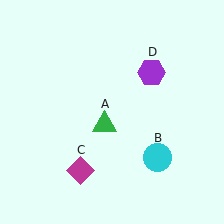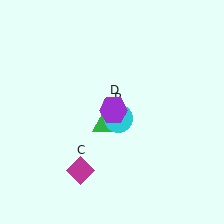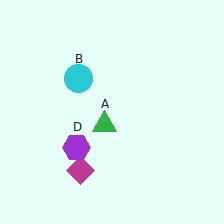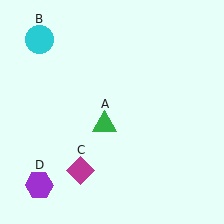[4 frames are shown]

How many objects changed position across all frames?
2 objects changed position: cyan circle (object B), purple hexagon (object D).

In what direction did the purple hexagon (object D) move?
The purple hexagon (object D) moved down and to the left.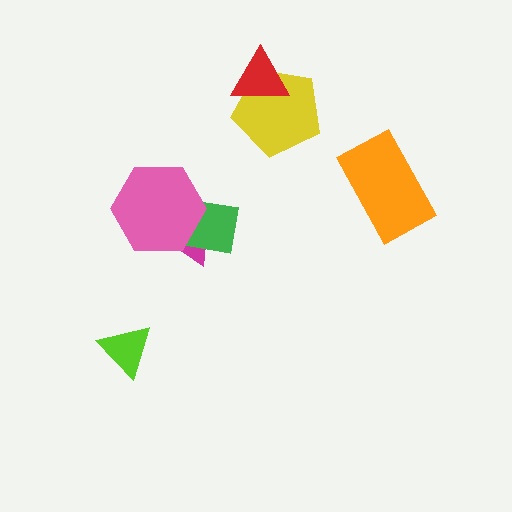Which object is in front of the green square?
The pink hexagon is in front of the green square.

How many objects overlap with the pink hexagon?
2 objects overlap with the pink hexagon.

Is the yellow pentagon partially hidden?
Yes, it is partially covered by another shape.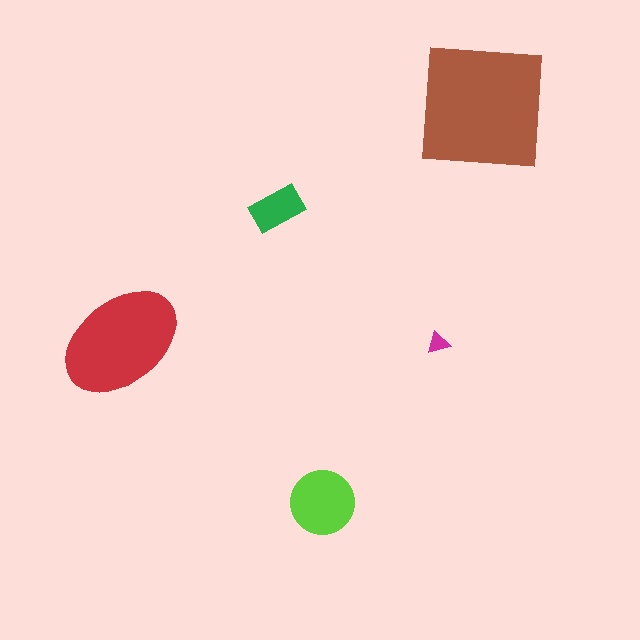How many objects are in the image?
There are 5 objects in the image.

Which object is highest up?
The brown square is topmost.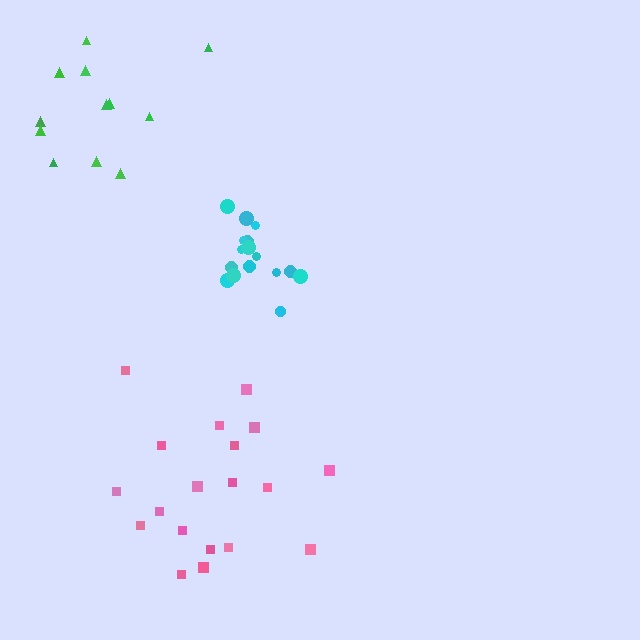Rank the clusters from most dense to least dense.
cyan, pink, green.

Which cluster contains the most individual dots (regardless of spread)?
Pink (19).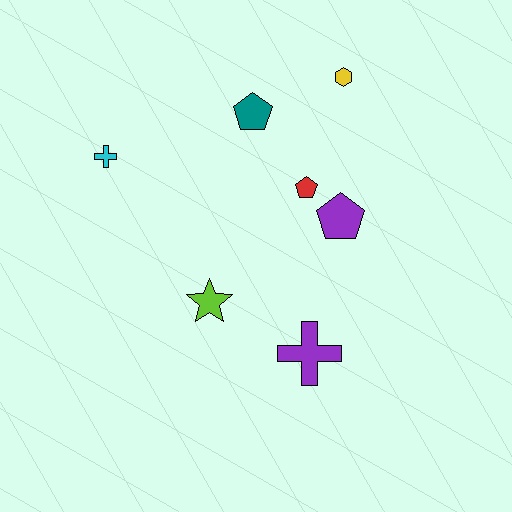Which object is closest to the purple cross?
The lime star is closest to the purple cross.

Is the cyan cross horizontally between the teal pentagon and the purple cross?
No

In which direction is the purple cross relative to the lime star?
The purple cross is to the right of the lime star.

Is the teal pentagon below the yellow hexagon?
Yes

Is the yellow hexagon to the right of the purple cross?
Yes